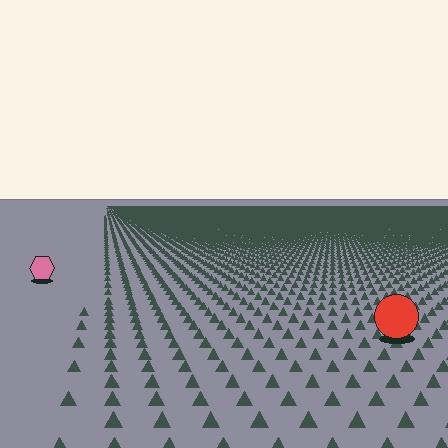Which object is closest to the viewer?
The red circle is closest. The texture marks near it are larger and more spread out.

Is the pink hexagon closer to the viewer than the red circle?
No. The red circle is closer — you can tell from the texture gradient: the ground texture is coarser near it.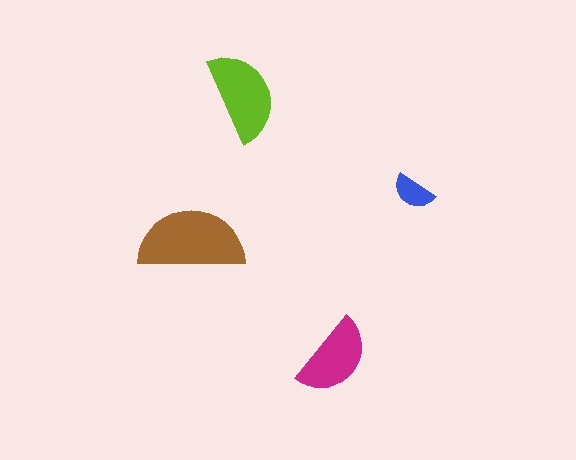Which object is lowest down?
The magenta semicircle is bottommost.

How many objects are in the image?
There are 4 objects in the image.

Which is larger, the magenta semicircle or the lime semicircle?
The lime one.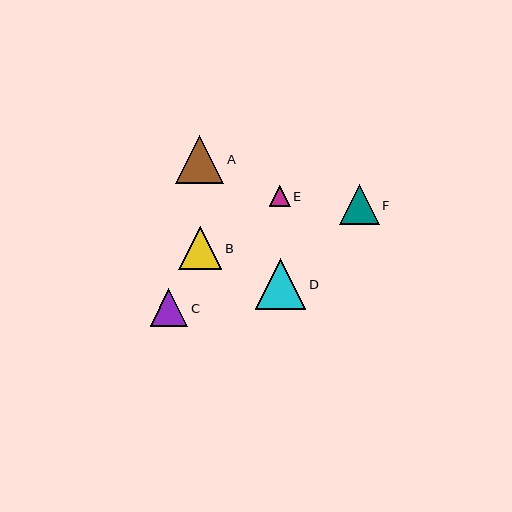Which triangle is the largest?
Triangle D is the largest with a size of approximately 51 pixels.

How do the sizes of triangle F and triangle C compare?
Triangle F and triangle C are approximately the same size.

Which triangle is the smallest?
Triangle E is the smallest with a size of approximately 21 pixels.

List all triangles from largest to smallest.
From largest to smallest: D, A, B, F, C, E.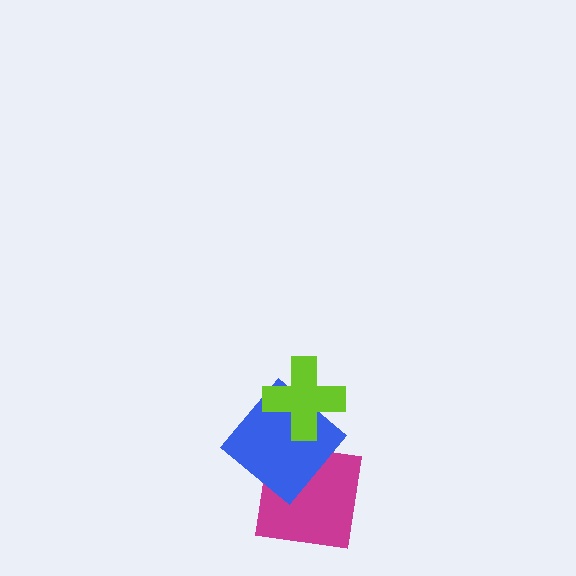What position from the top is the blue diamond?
The blue diamond is 2nd from the top.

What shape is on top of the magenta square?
The blue diamond is on top of the magenta square.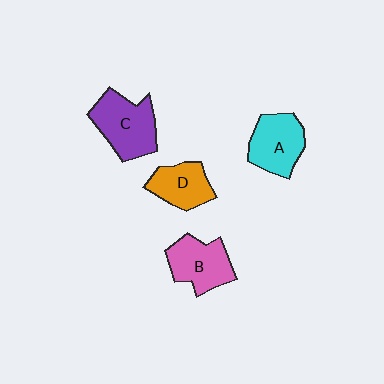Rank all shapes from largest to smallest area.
From largest to smallest: C (purple), A (cyan), B (pink), D (orange).